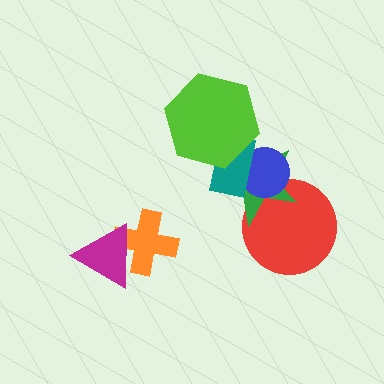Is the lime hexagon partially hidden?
No, no other shape covers it.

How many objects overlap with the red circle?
2 objects overlap with the red circle.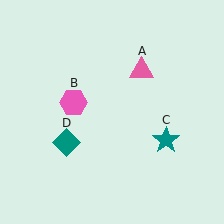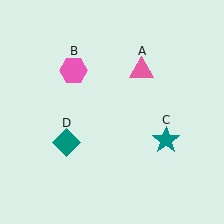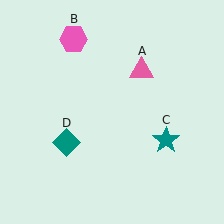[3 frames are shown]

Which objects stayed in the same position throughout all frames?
Pink triangle (object A) and teal star (object C) and teal diamond (object D) remained stationary.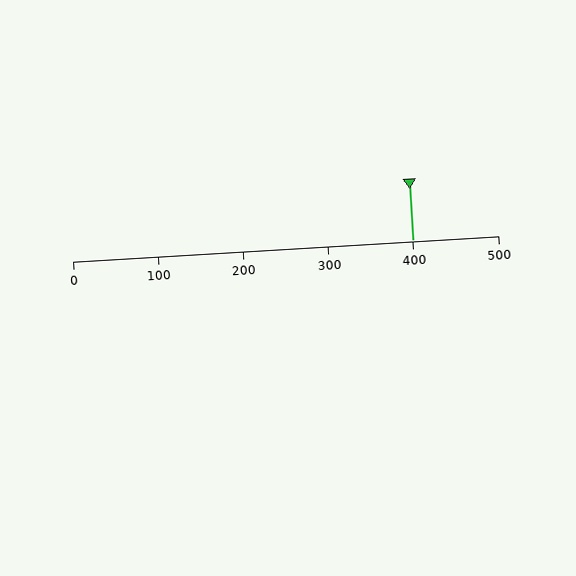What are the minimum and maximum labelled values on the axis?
The axis runs from 0 to 500.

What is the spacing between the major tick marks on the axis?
The major ticks are spaced 100 apart.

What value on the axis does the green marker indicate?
The marker indicates approximately 400.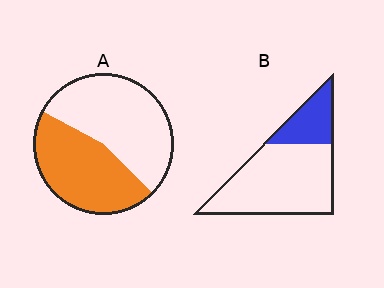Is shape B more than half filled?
No.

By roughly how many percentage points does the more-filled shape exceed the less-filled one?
By roughly 20 percentage points (A over B).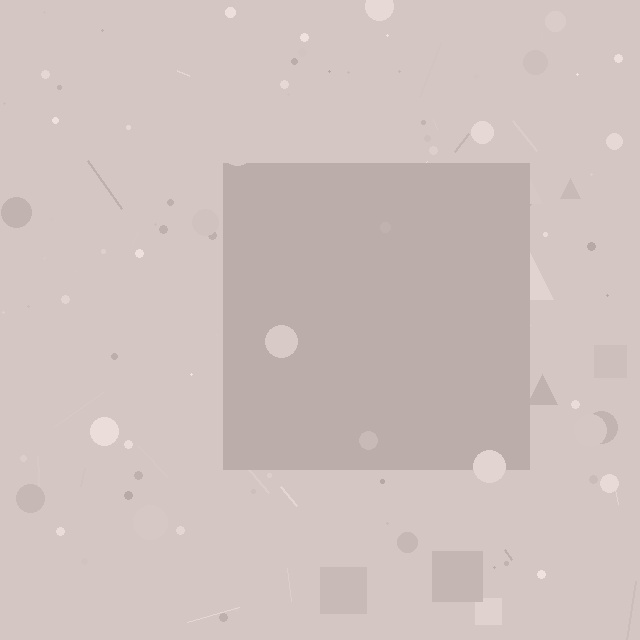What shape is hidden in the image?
A square is hidden in the image.